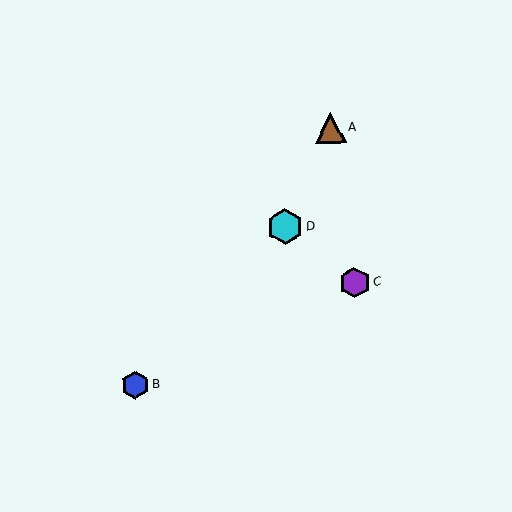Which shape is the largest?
The cyan hexagon (labeled D) is the largest.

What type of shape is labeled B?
Shape B is a blue hexagon.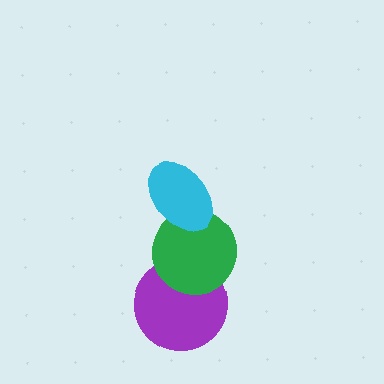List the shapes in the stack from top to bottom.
From top to bottom: the cyan ellipse, the green circle, the purple circle.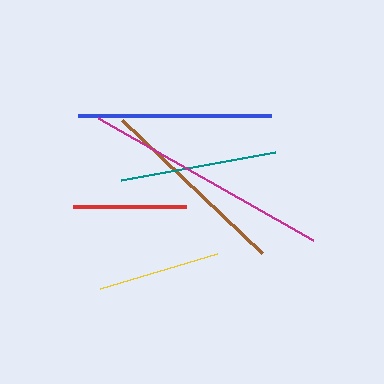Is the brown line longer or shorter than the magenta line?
The magenta line is longer than the brown line.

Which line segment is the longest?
The magenta line is the longest at approximately 247 pixels.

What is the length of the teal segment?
The teal segment is approximately 156 pixels long.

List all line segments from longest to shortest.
From longest to shortest: magenta, brown, blue, teal, yellow, red.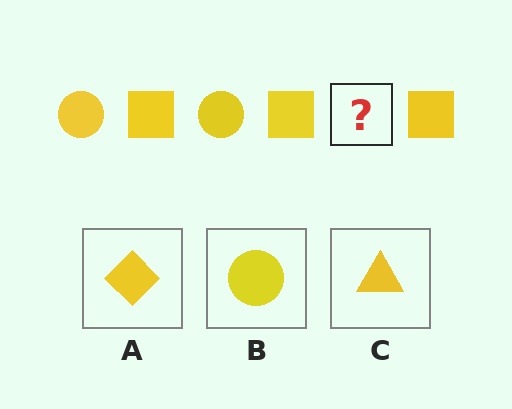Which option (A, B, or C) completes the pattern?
B.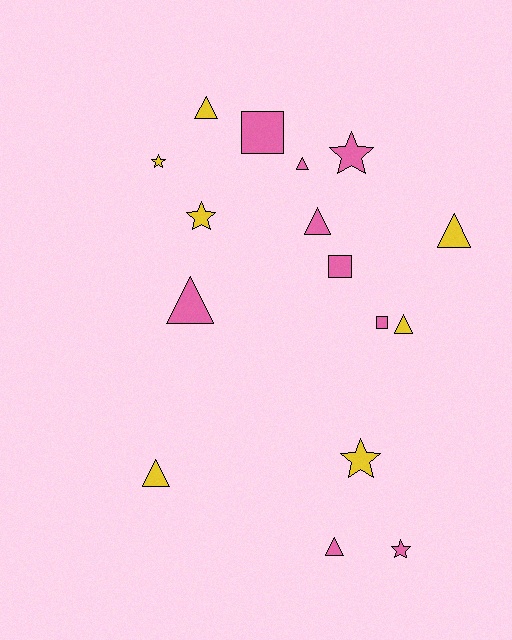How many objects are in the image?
There are 16 objects.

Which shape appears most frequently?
Triangle, with 8 objects.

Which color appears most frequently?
Pink, with 9 objects.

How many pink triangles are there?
There are 4 pink triangles.